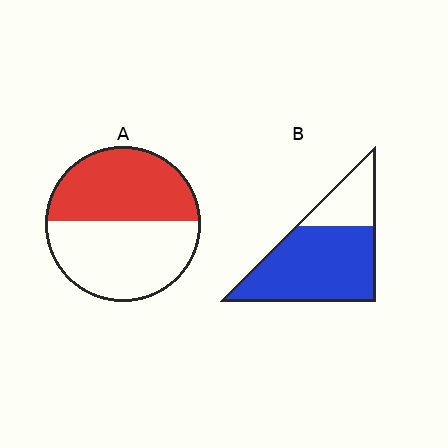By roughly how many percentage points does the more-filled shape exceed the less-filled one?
By roughly 25 percentage points (B over A).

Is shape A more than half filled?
Roughly half.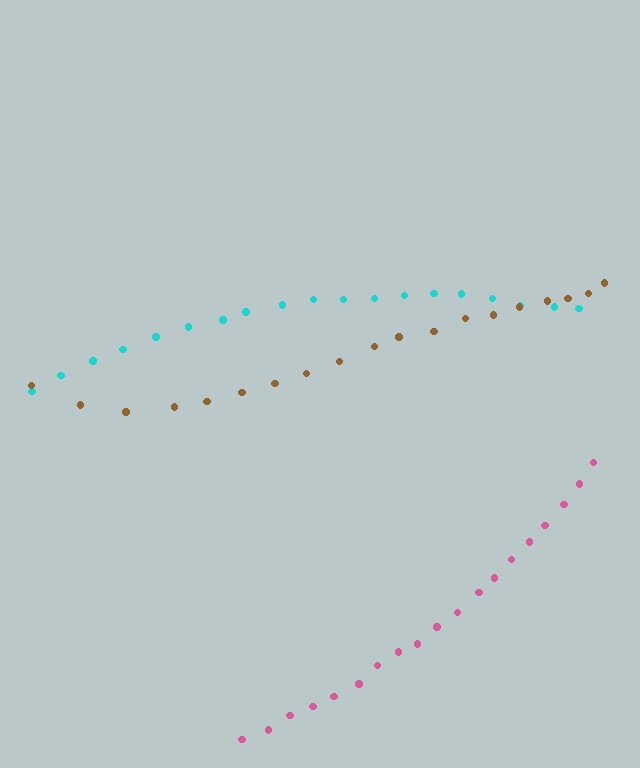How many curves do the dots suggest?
There are 3 distinct paths.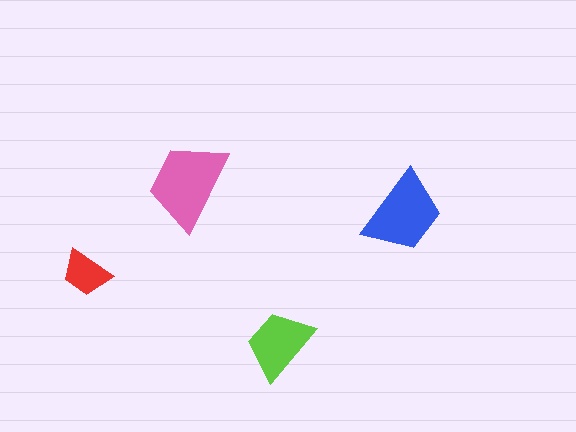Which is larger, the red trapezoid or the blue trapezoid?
The blue one.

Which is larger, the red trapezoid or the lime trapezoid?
The lime one.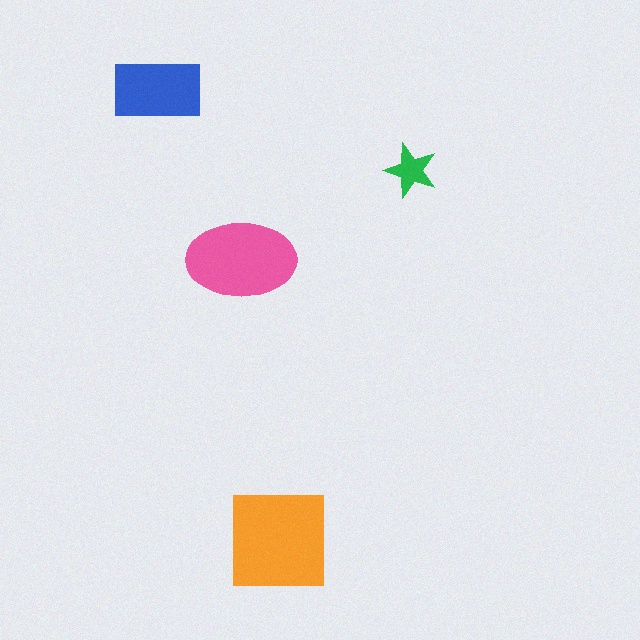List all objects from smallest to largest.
The green star, the blue rectangle, the pink ellipse, the orange square.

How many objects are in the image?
There are 4 objects in the image.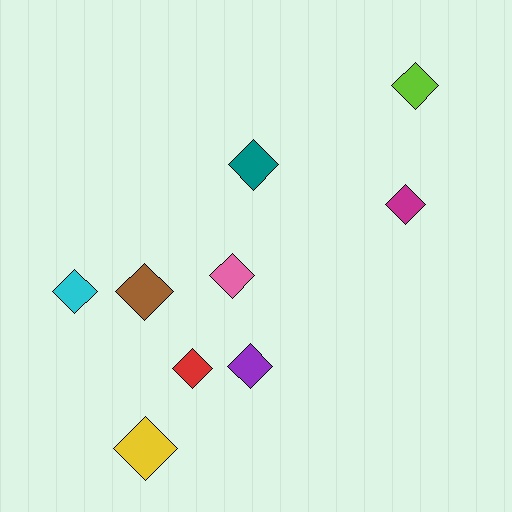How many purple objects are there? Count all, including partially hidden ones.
There is 1 purple object.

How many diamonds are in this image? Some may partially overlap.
There are 9 diamonds.